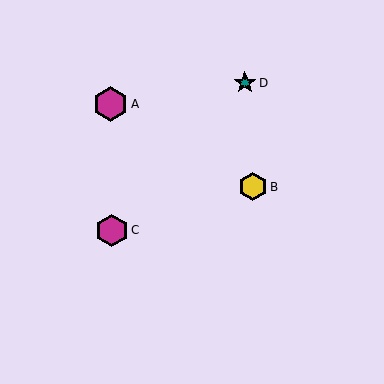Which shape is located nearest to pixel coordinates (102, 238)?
The magenta hexagon (labeled C) at (112, 230) is nearest to that location.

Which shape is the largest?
The magenta hexagon (labeled A) is the largest.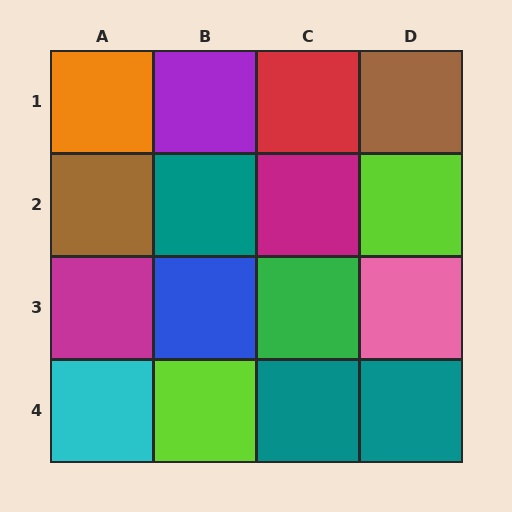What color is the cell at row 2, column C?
Magenta.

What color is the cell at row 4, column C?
Teal.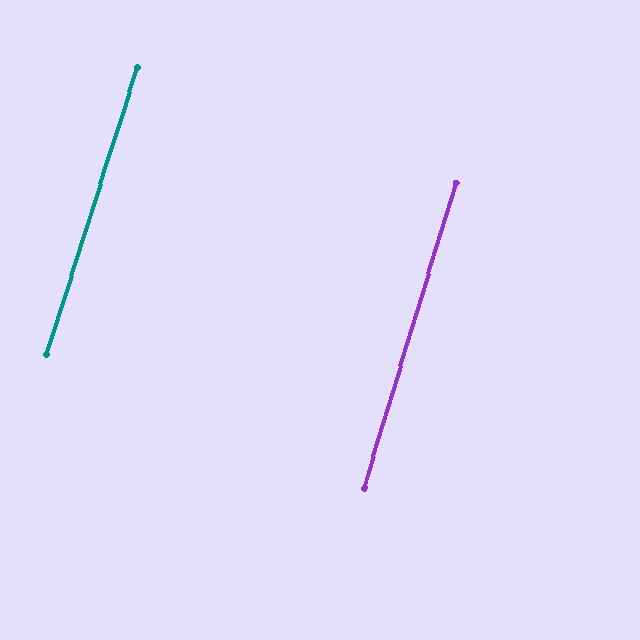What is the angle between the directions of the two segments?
Approximately 1 degree.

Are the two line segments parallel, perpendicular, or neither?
Parallel — their directions differ by only 0.9°.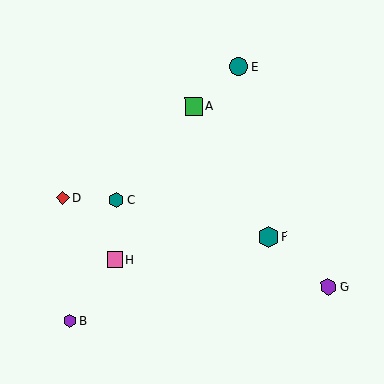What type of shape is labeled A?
Shape A is a green square.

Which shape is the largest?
The teal hexagon (labeled F) is the largest.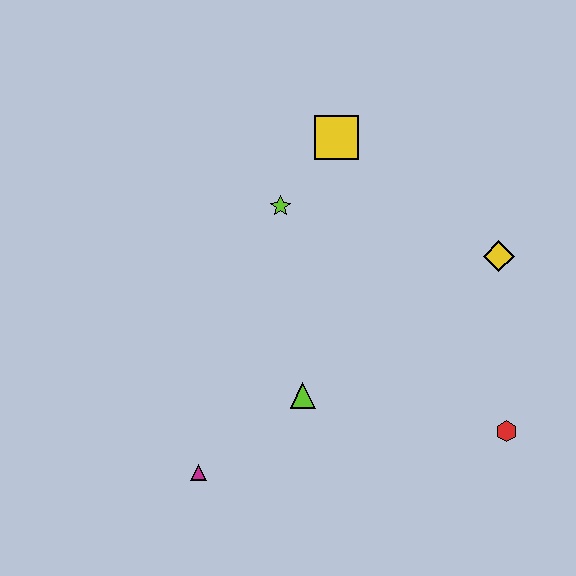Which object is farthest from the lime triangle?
The yellow square is farthest from the lime triangle.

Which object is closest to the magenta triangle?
The lime triangle is closest to the magenta triangle.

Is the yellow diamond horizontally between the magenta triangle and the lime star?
No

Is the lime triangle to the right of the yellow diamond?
No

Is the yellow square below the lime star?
No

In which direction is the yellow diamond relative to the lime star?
The yellow diamond is to the right of the lime star.